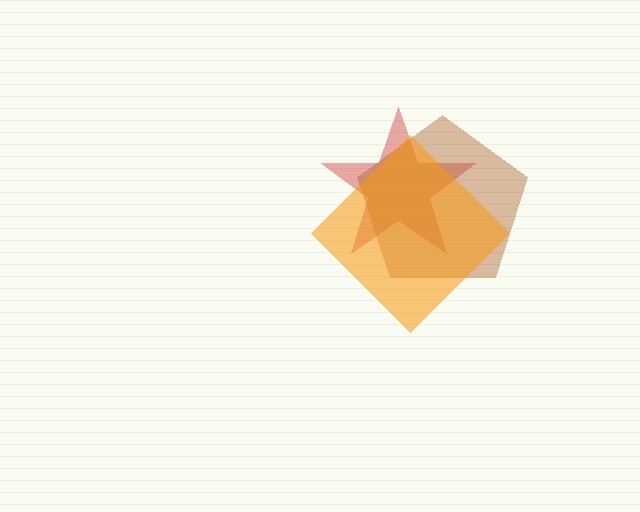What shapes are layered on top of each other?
The layered shapes are: a red star, a brown pentagon, an orange diamond.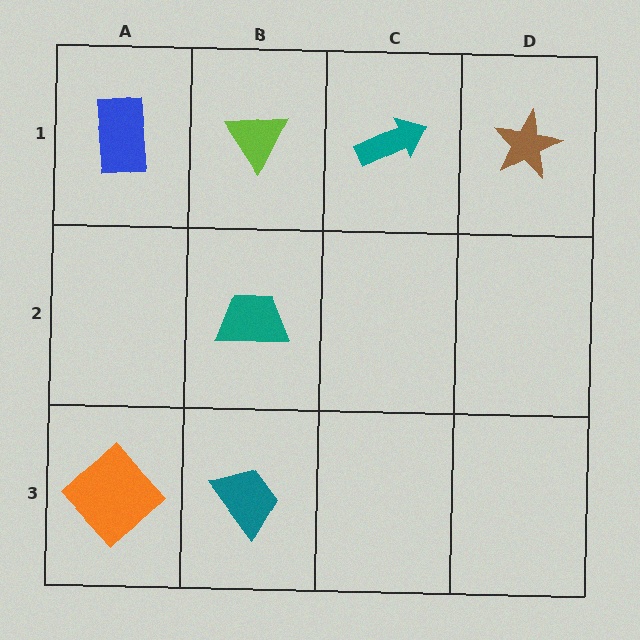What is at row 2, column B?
A teal trapezoid.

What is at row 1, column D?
A brown star.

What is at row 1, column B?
A lime triangle.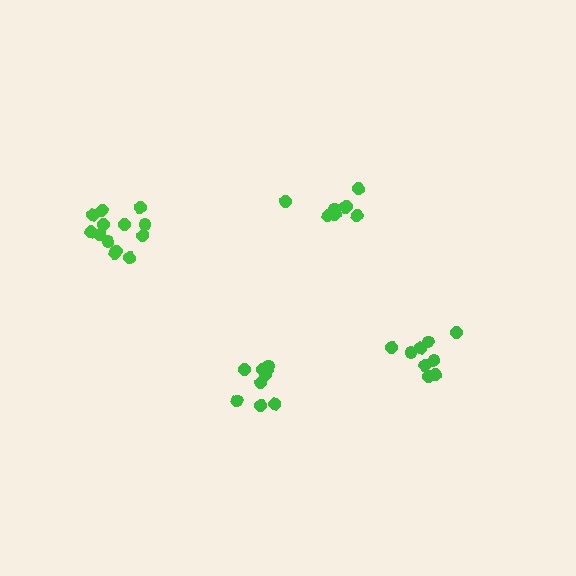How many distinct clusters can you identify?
There are 4 distinct clusters.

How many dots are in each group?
Group 1: 13 dots, Group 2: 9 dots, Group 3: 8 dots, Group 4: 9 dots (39 total).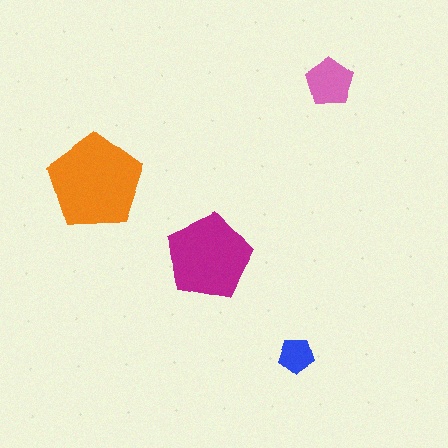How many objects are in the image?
There are 4 objects in the image.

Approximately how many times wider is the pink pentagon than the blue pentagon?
About 1.5 times wider.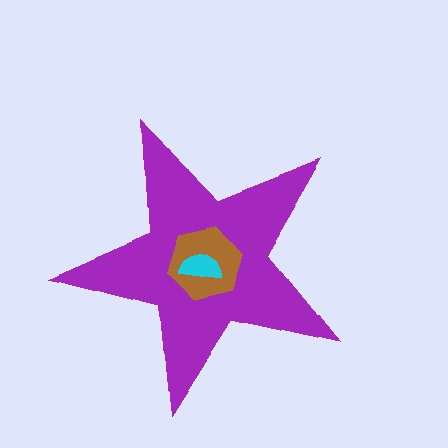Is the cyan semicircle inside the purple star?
Yes.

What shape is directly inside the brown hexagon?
The cyan semicircle.